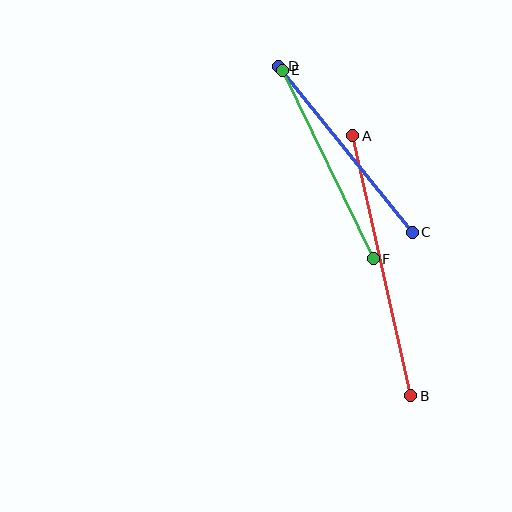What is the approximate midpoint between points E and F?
The midpoint is at approximately (328, 165) pixels.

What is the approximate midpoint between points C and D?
The midpoint is at approximately (345, 149) pixels.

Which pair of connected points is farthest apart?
Points A and B are farthest apart.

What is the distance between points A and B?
The distance is approximately 267 pixels.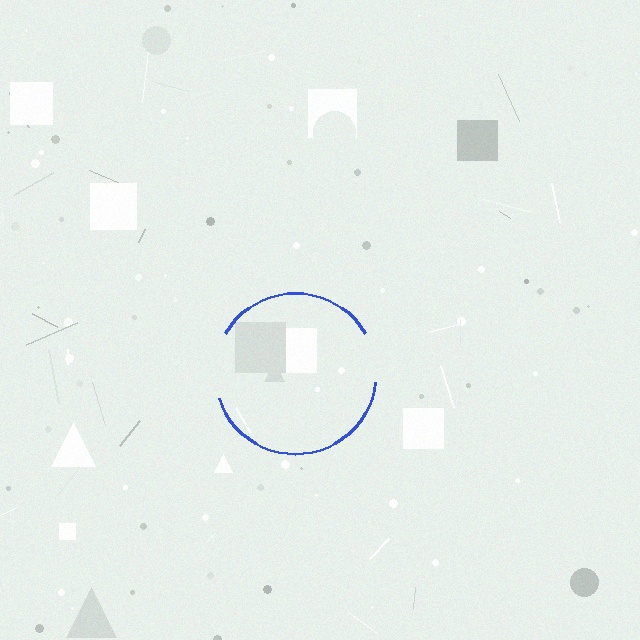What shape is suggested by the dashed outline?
The dashed outline suggests a circle.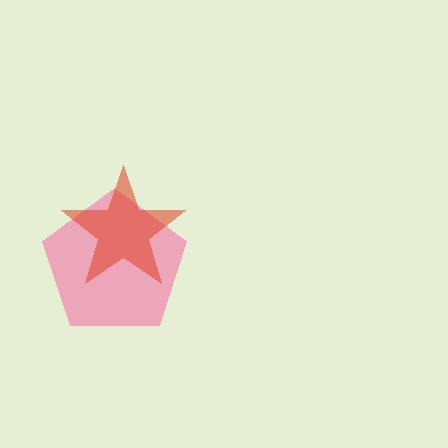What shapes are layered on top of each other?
The layered shapes are: a pink pentagon, a red star.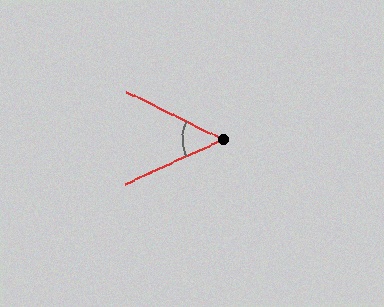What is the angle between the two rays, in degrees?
Approximately 51 degrees.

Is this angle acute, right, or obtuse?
It is acute.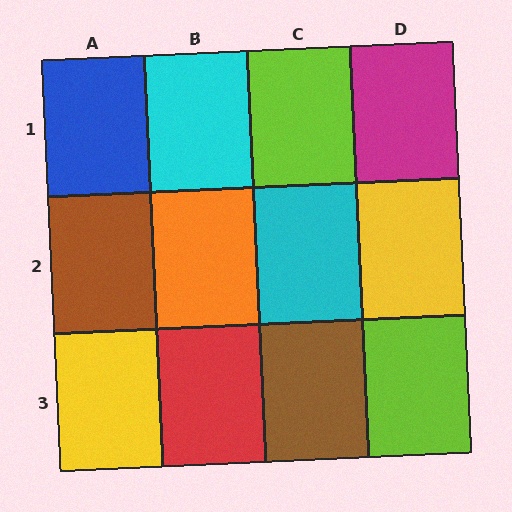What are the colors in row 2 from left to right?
Brown, orange, cyan, yellow.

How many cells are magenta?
1 cell is magenta.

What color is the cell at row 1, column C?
Lime.